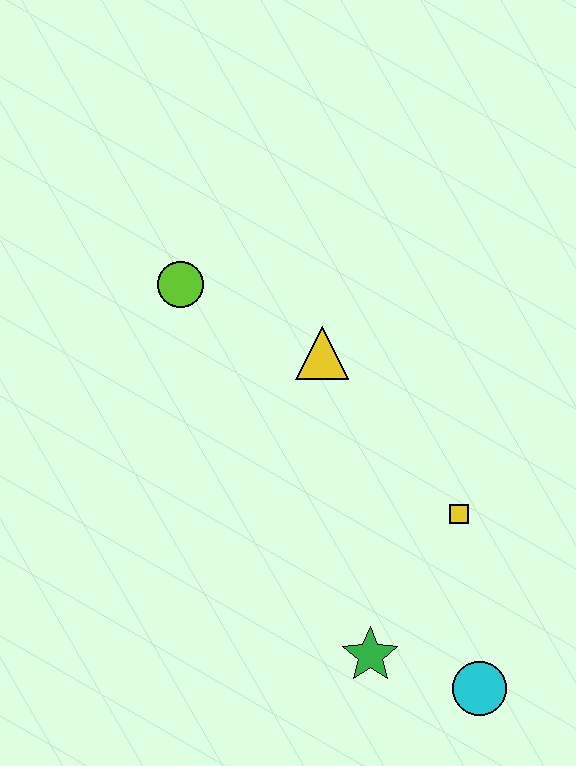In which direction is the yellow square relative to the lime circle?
The yellow square is to the right of the lime circle.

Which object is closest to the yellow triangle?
The lime circle is closest to the yellow triangle.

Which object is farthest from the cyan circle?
The lime circle is farthest from the cyan circle.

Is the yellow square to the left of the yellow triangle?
No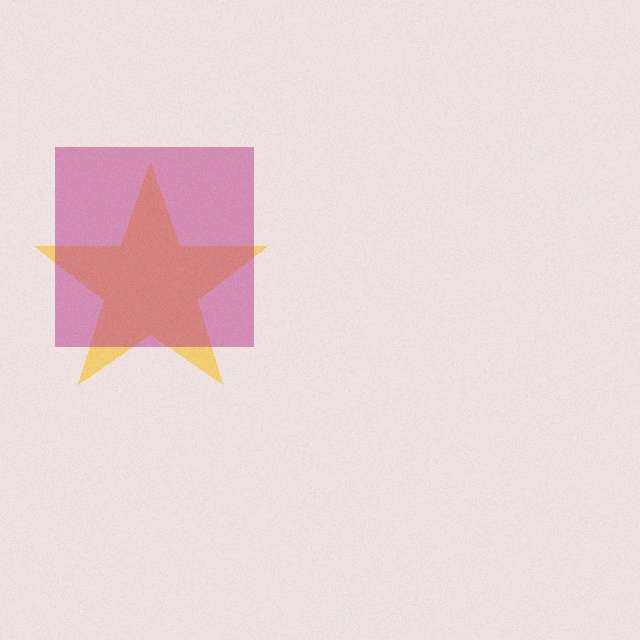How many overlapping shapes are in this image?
There are 2 overlapping shapes in the image.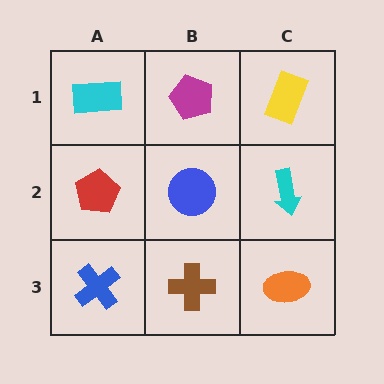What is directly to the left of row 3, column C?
A brown cross.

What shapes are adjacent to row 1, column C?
A cyan arrow (row 2, column C), a magenta pentagon (row 1, column B).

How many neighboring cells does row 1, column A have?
2.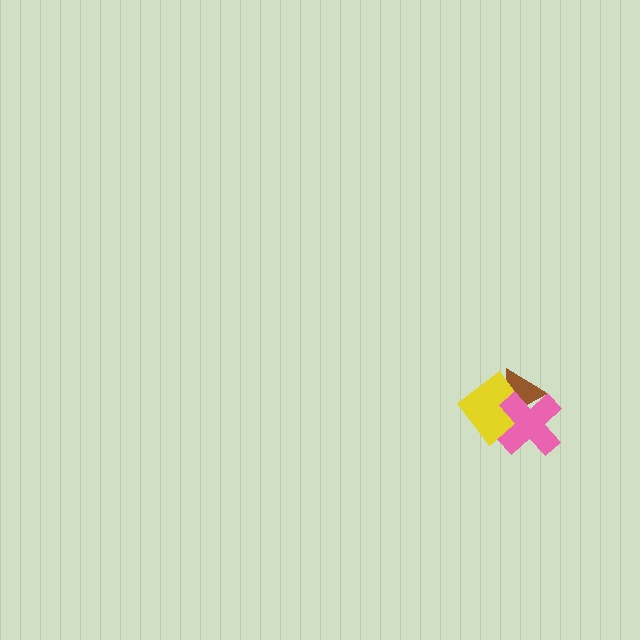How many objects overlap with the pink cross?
2 objects overlap with the pink cross.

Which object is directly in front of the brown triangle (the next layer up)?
The yellow diamond is directly in front of the brown triangle.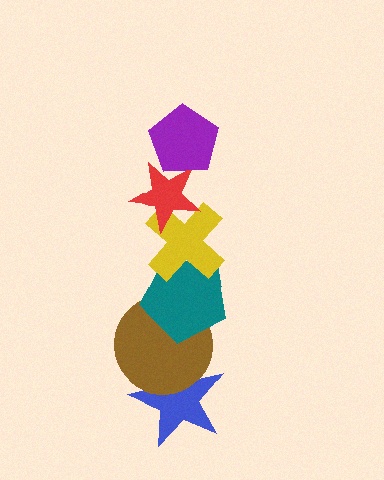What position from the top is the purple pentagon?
The purple pentagon is 1st from the top.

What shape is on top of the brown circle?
The teal pentagon is on top of the brown circle.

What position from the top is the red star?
The red star is 2nd from the top.